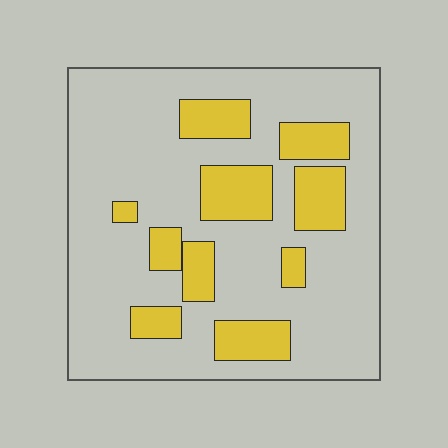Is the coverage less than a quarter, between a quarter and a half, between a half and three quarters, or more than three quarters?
Less than a quarter.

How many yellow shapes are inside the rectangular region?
10.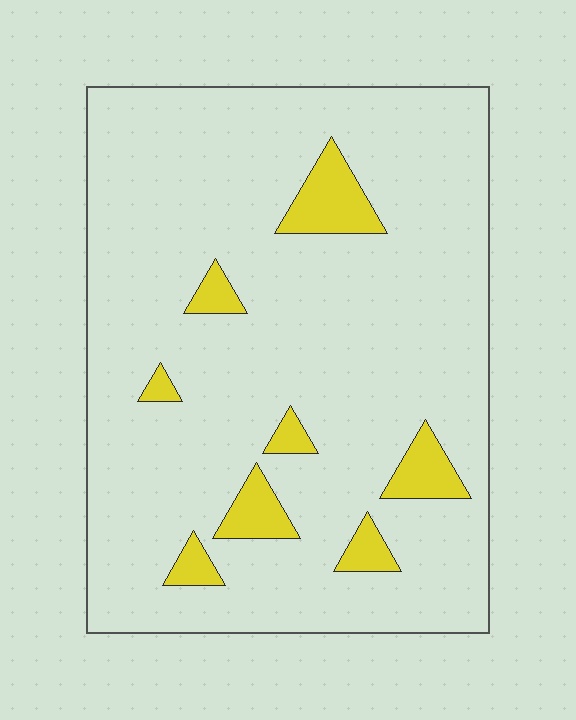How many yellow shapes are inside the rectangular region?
8.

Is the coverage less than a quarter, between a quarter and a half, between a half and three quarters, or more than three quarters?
Less than a quarter.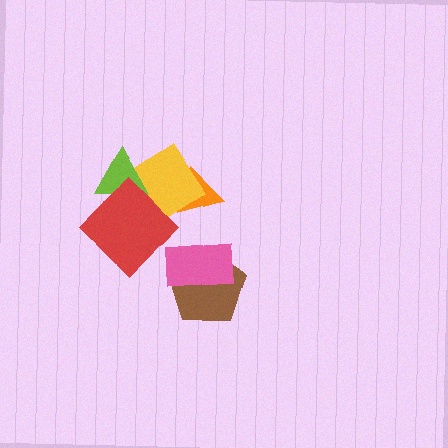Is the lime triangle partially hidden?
Yes, it is partially covered by another shape.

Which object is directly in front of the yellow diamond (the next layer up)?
The lime triangle is directly in front of the yellow diamond.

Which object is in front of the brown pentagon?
The pink rectangle is in front of the brown pentagon.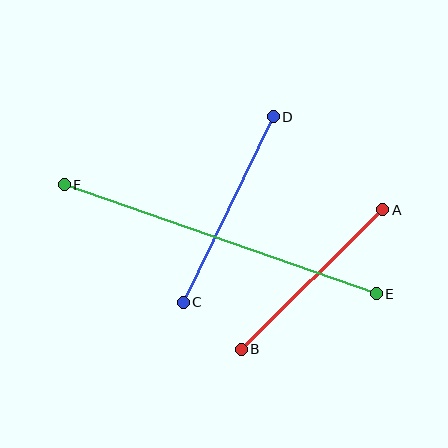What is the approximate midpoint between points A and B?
The midpoint is at approximately (312, 279) pixels.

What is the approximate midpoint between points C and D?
The midpoint is at approximately (228, 210) pixels.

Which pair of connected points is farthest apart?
Points E and F are farthest apart.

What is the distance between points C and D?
The distance is approximately 207 pixels.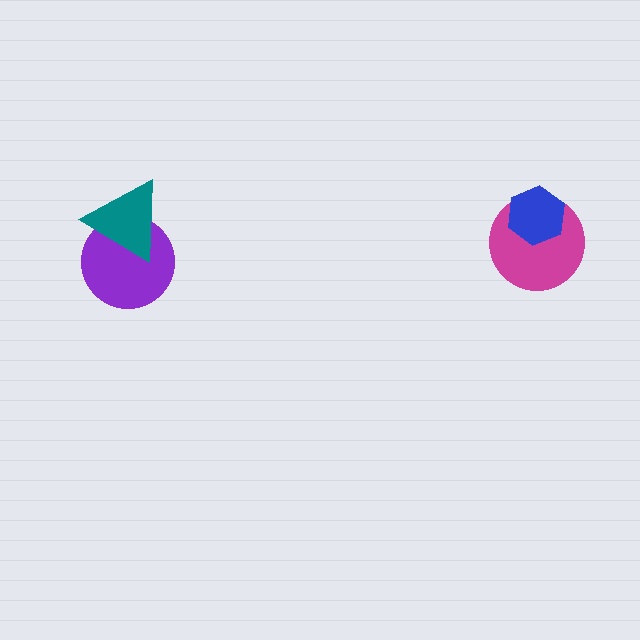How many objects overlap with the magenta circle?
1 object overlaps with the magenta circle.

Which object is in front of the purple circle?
The teal triangle is in front of the purple circle.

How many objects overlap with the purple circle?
1 object overlaps with the purple circle.